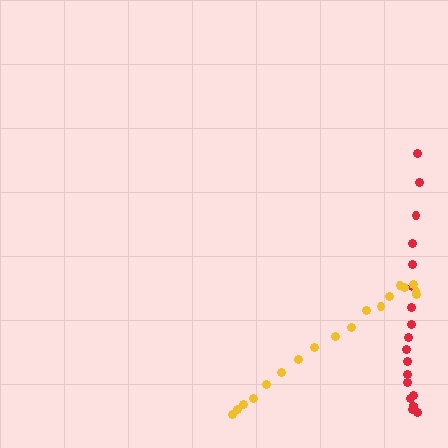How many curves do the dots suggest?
There are 2 distinct paths.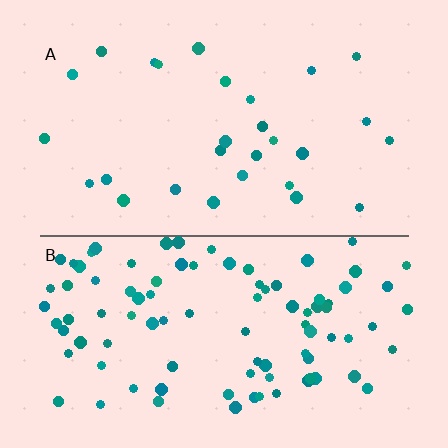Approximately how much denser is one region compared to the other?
Approximately 3.3× — region B over region A.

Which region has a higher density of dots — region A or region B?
B (the bottom).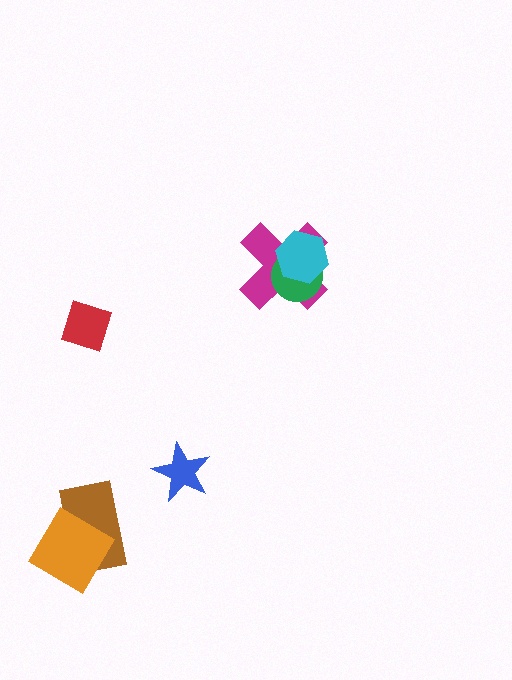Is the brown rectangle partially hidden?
Yes, it is partially covered by another shape.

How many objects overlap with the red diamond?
0 objects overlap with the red diamond.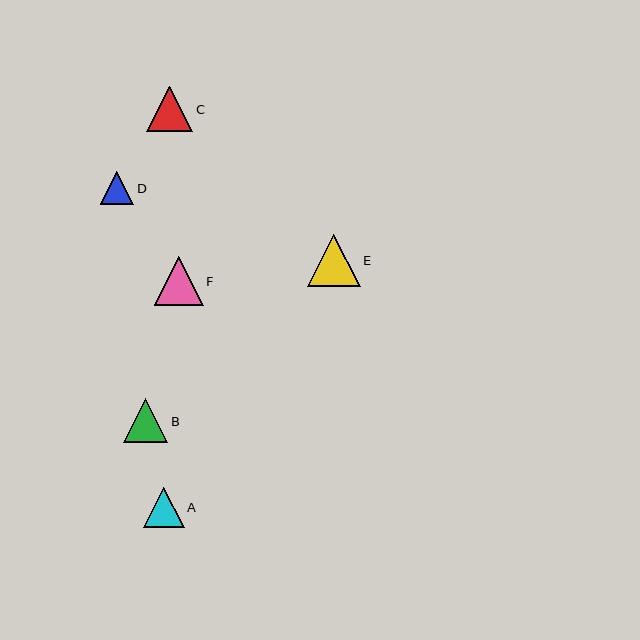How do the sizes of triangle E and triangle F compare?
Triangle E and triangle F are approximately the same size.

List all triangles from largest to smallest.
From largest to smallest: E, F, C, B, A, D.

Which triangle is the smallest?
Triangle D is the smallest with a size of approximately 33 pixels.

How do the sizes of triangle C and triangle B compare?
Triangle C and triangle B are approximately the same size.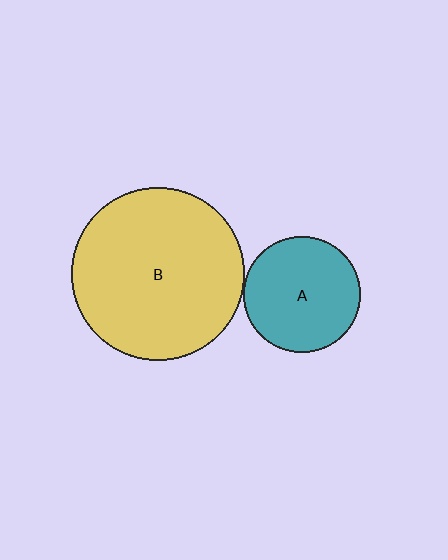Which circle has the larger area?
Circle B (yellow).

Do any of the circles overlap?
No, none of the circles overlap.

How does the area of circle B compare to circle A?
Approximately 2.2 times.